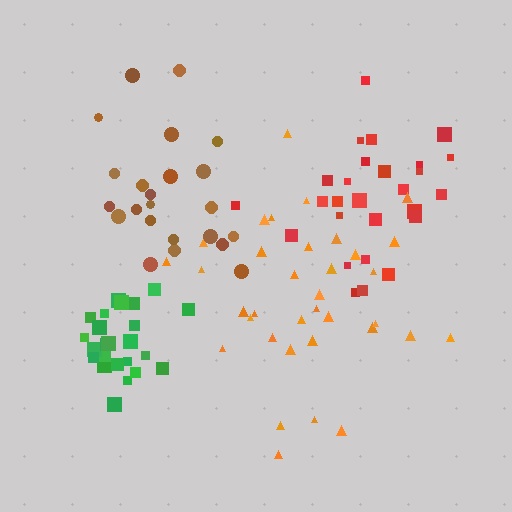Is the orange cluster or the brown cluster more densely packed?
Orange.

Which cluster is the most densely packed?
Green.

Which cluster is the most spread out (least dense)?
Brown.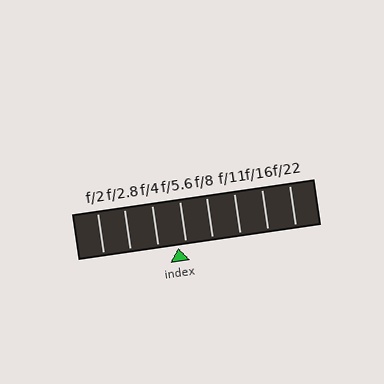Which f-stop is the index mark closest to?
The index mark is closest to f/5.6.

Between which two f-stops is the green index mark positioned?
The index mark is between f/4 and f/5.6.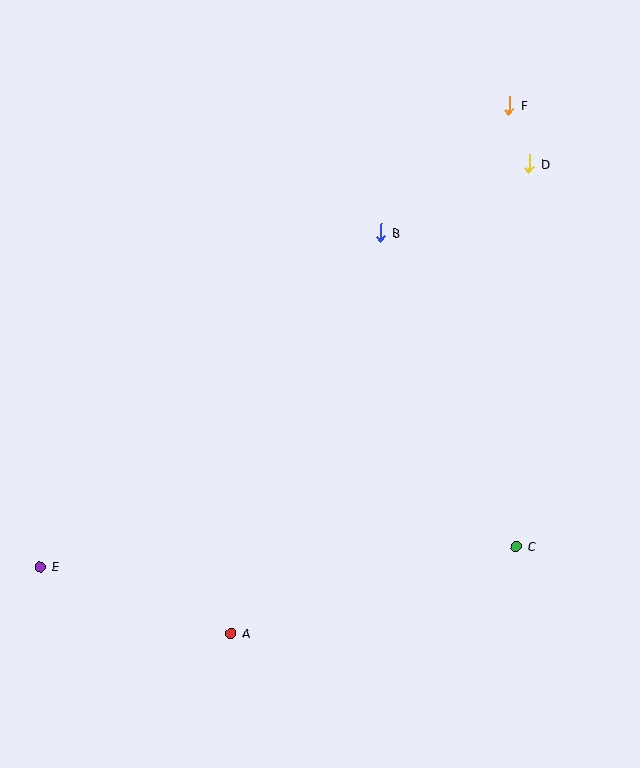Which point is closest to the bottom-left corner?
Point E is closest to the bottom-left corner.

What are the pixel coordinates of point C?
Point C is at (516, 546).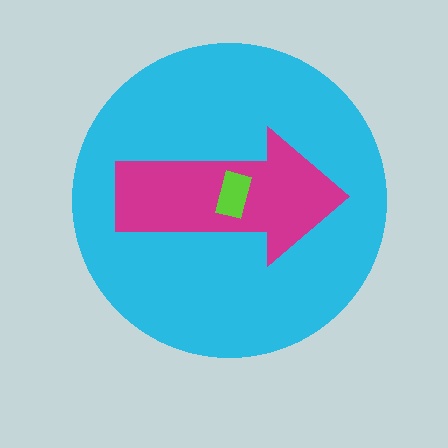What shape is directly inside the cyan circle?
The magenta arrow.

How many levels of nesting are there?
3.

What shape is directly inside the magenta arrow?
The lime rectangle.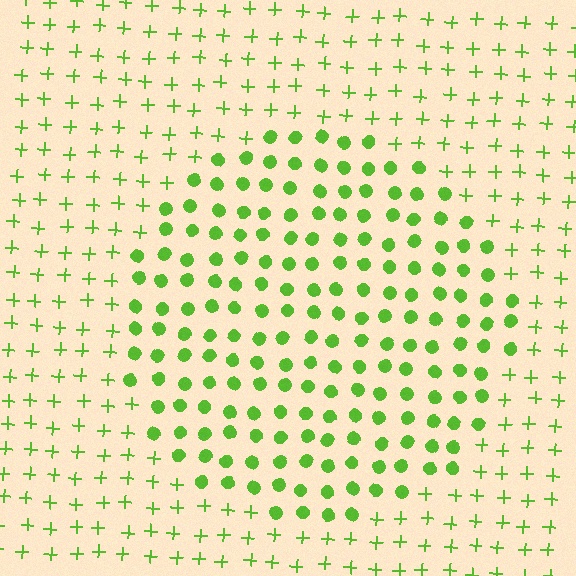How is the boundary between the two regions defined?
The boundary is defined by a change in element shape: circles inside vs. plus signs outside. All elements share the same color and spacing.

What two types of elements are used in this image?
The image uses circles inside the circle region and plus signs outside it.